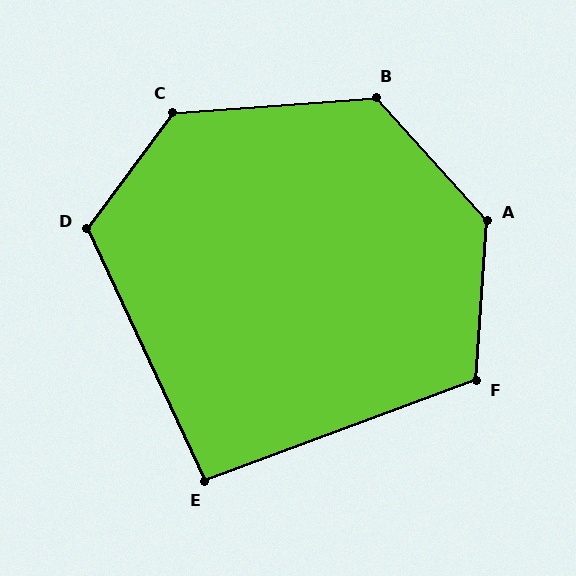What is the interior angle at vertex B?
Approximately 128 degrees (obtuse).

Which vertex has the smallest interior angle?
E, at approximately 95 degrees.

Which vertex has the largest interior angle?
A, at approximately 134 degrees.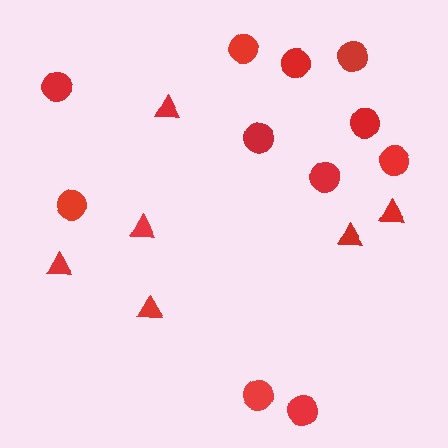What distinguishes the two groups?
There are 2 groups: one group of triangles (6) and one group of circles (11).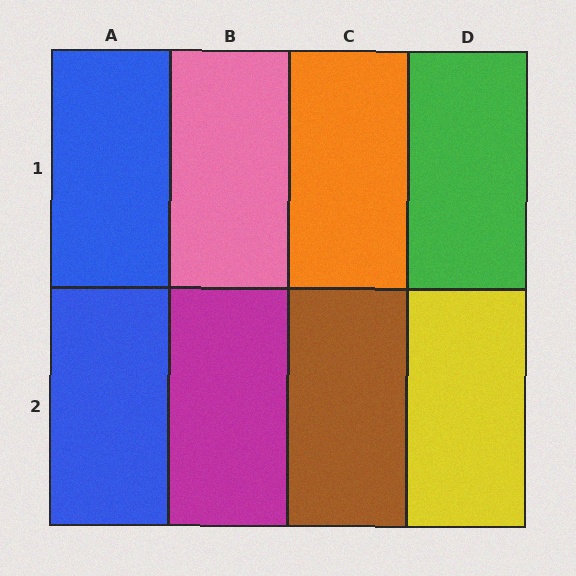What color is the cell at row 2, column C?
Brown.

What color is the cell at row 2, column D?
Yellow.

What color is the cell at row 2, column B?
Magenta.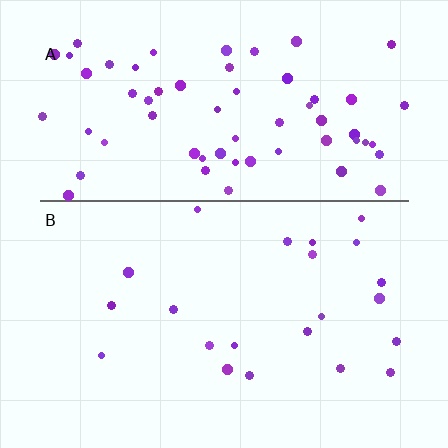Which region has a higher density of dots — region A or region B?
A (the top).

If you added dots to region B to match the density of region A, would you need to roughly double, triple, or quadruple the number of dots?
Approximately triple.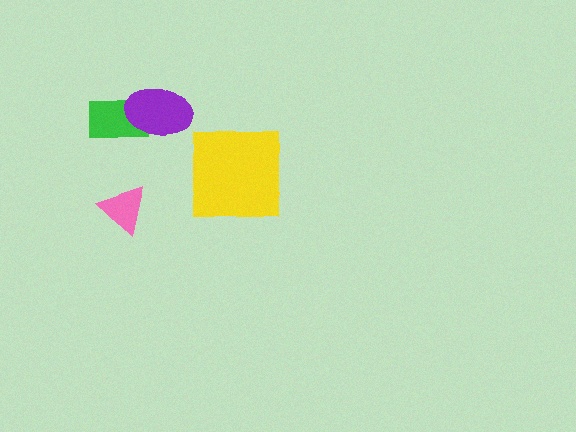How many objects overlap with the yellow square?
0 objects overlap with the yellow square.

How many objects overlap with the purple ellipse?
1 object overlaps with the purple ellipse.